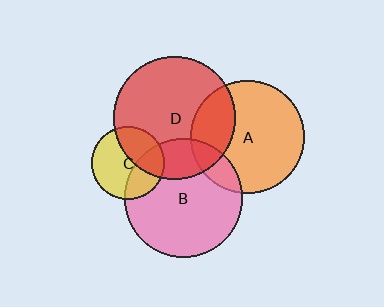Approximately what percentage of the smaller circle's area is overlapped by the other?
Approximately 25%.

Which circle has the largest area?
Circle D (red).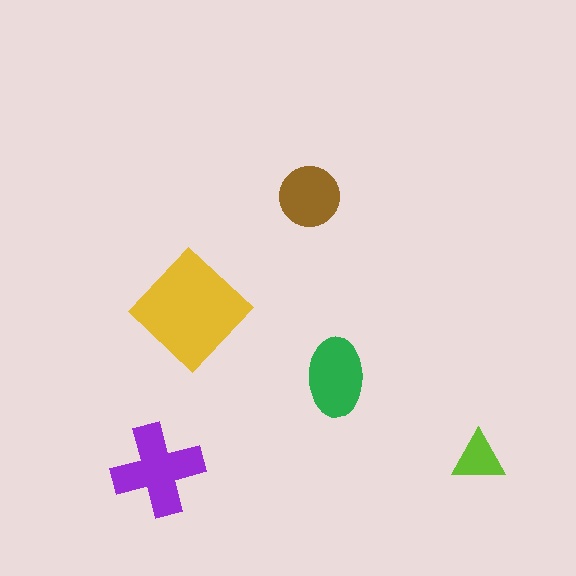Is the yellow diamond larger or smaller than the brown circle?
Larger.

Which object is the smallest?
The lime triangle.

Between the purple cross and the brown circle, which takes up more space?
The purple cross.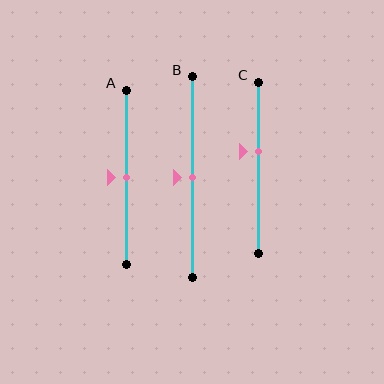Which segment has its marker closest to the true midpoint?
Segment A has its marker closest to the true midpoint.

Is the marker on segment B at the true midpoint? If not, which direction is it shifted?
Yes, the marker on segment B is at the true midpoint.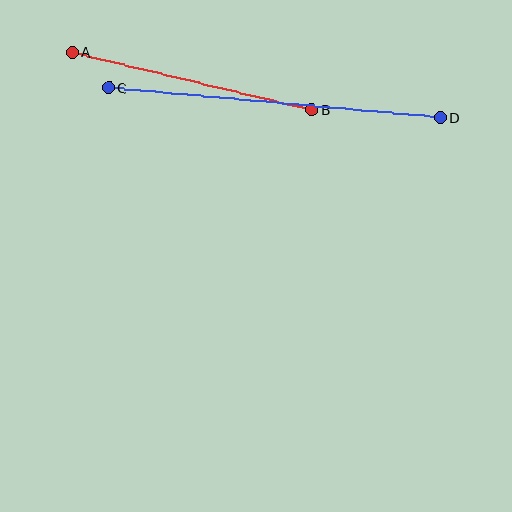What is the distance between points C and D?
The distance is approximately 333 pixels.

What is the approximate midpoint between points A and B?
The midpoint is at approximately (192, 81) pixels.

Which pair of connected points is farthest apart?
Points C and D are farthest apart.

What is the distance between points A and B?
The distance is approximately 245 pixels.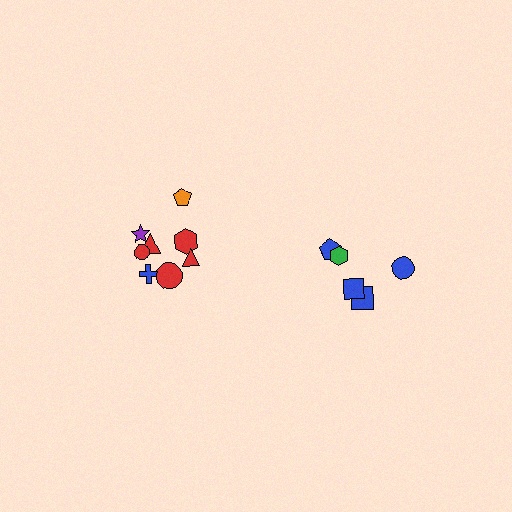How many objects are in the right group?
There are 5 objects.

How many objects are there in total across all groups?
There are 13 objects.